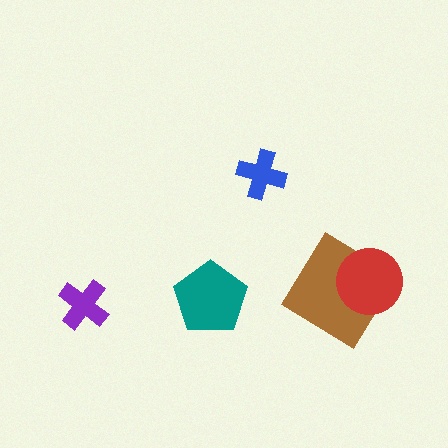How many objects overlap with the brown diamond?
1 object overlaps with the brown diamond.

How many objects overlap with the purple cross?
0 objects overlap with the purple cross.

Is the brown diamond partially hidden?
Yes, it is partially covered by another shape.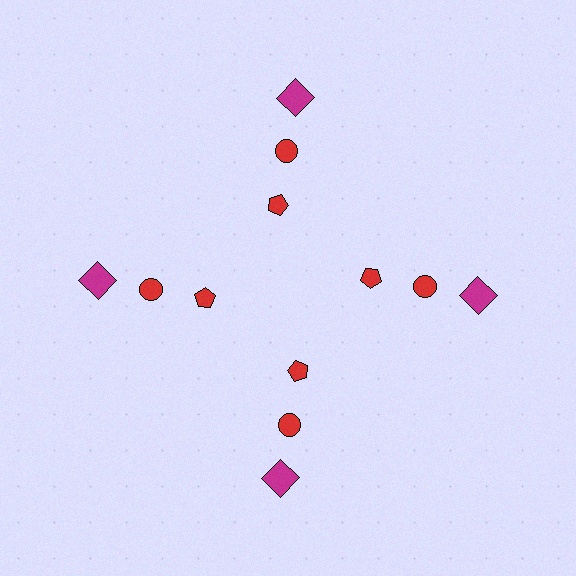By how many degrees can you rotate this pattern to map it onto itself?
The pattern maps onto itself every 90 degrees of rotation.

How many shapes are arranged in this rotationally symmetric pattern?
There are 12 shapes, arranged in 4 groups of 3.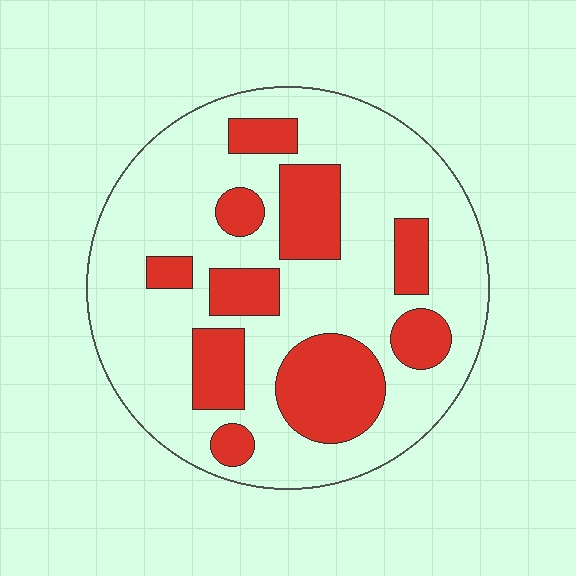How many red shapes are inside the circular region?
10.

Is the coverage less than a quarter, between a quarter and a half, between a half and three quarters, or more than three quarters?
Between a quarter and a half.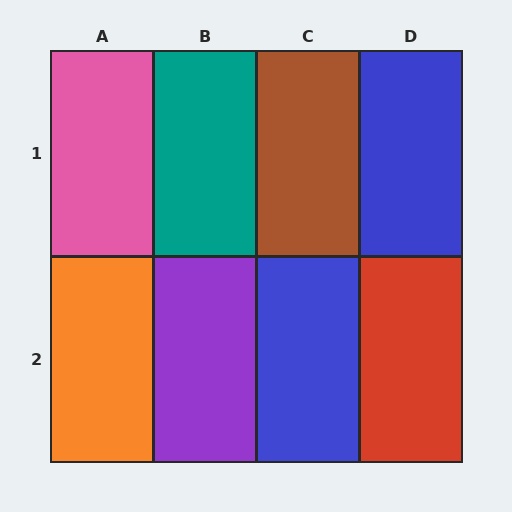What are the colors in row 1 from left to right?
Pink, teal, brown, blue.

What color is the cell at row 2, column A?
Orange.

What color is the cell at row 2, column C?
Blue.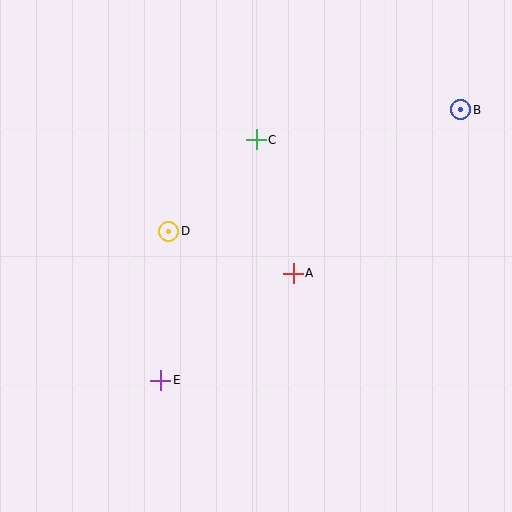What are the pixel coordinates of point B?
Point B is at (461, 110).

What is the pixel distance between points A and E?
The distance between A and E is 171 pixels.